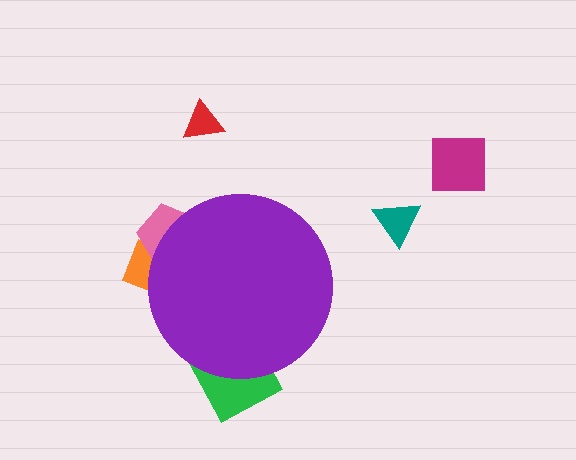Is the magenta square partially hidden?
No, the magenta square is fully visible.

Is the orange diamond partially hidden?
Yes, the orange diamond is partially hidden behind the purple circle.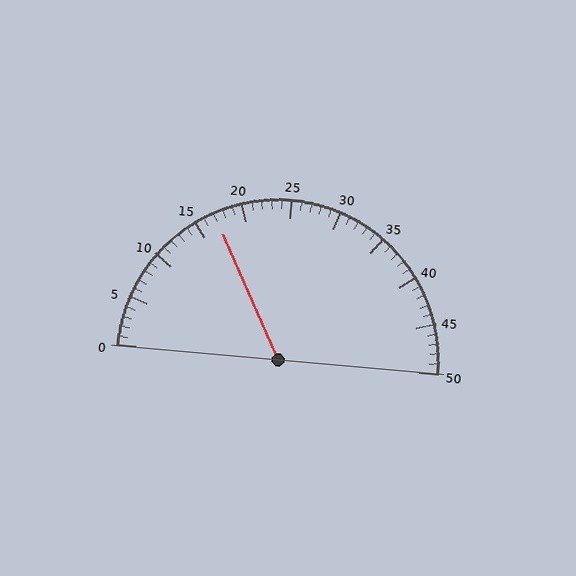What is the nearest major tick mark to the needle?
The nearest major tick mark is 15.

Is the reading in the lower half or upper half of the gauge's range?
The reading is in the lower half of the range (0 to 50).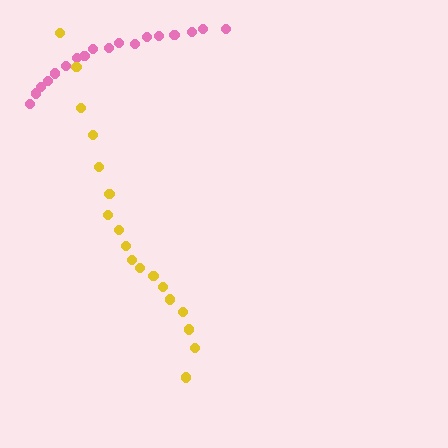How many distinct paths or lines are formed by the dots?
There are 2 distinct paths.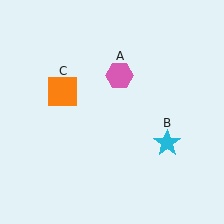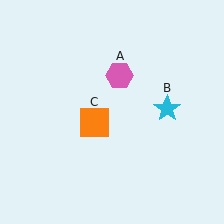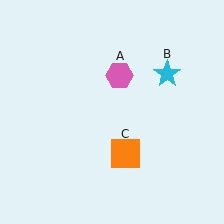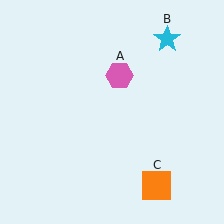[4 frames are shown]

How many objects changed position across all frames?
2 objects changed position: cyan star (object B), orange square (object C).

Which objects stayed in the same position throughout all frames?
Pink hexagon (object A) remained stationary.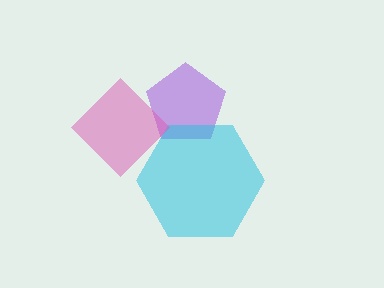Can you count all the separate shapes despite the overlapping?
Yes, there are 3 separate shapes.